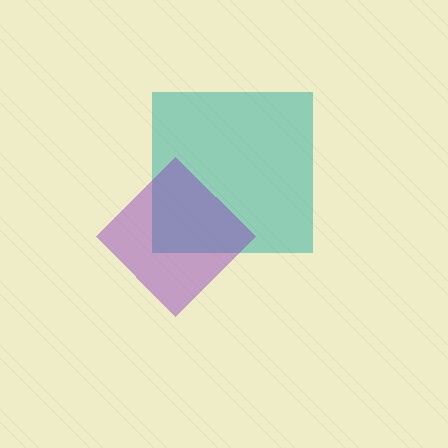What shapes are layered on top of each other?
The layered shapes are: a teal square, a purple diamond.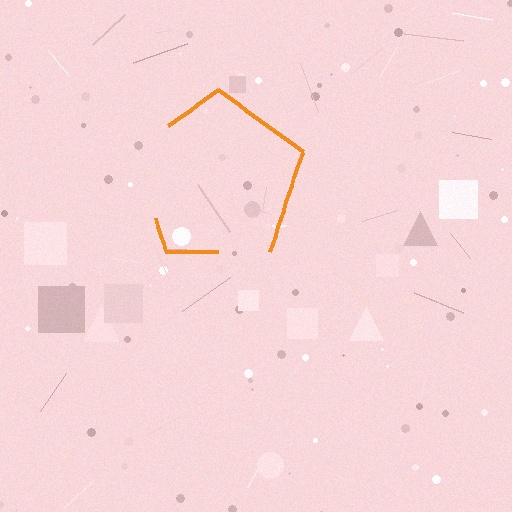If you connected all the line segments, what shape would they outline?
They would outline a pentagon.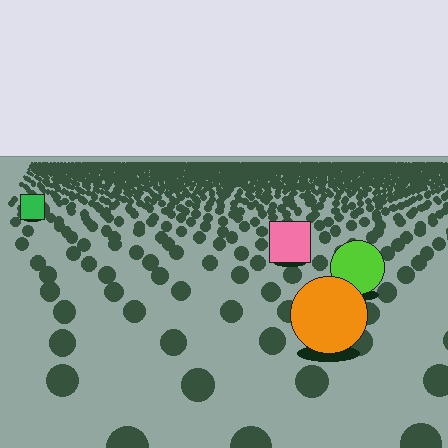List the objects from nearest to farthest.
From nearest to farthest: the orange circle, the lime circle, the pink square, the green square.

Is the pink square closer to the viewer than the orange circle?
No. The orange circle is closer — you can tell from the texture gradient: the ground texture is coarser near it.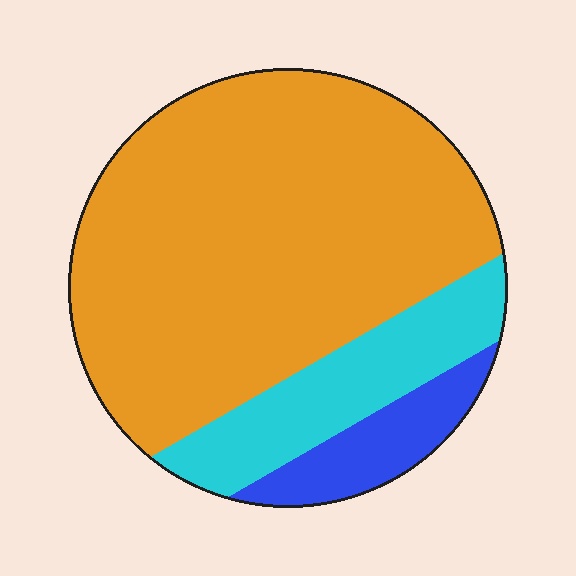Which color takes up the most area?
Orange, at roughly 70%.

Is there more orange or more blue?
Orange.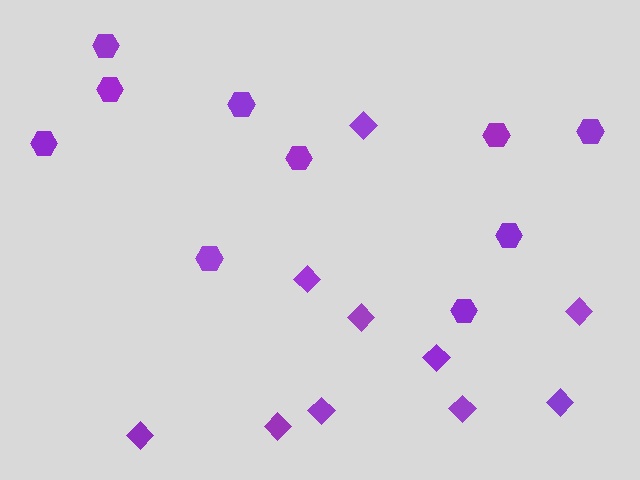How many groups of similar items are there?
There are 2 groups: one group of diamonds (10) and one group of hexagons (10).